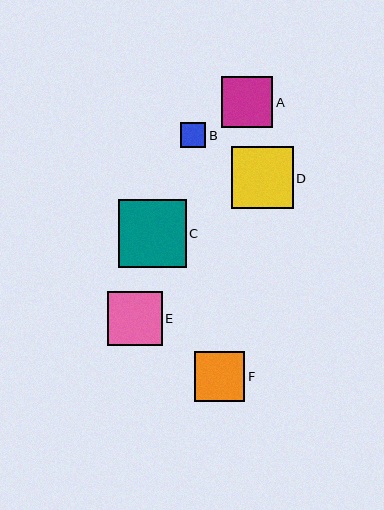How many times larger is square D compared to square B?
Square D is approximately 2.5 times the size of square B.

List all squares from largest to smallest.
From largest to smallest: C, D, E, A, F, B.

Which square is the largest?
Square C is the largest with a size of approximately 68 pixels.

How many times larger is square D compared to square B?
Square D is approximately 2.5 times the size of square B.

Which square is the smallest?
Square B is the smallest with a size of approximately 25 pixels.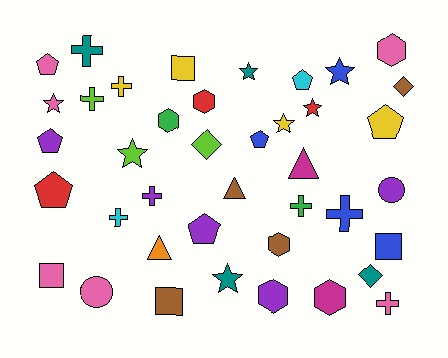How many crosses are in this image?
There are 8 crosses.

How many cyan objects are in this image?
There are 2 cyan objects.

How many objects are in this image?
There are 40 objects.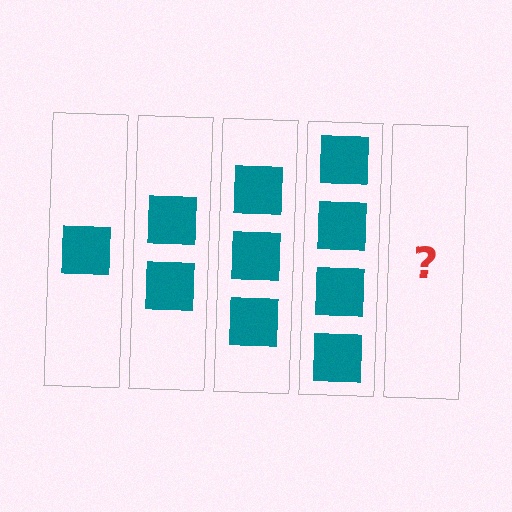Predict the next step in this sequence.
The next step is 5 squares.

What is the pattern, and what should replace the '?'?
The pattern is that each step adds one more square. The '?' should be 5 squares.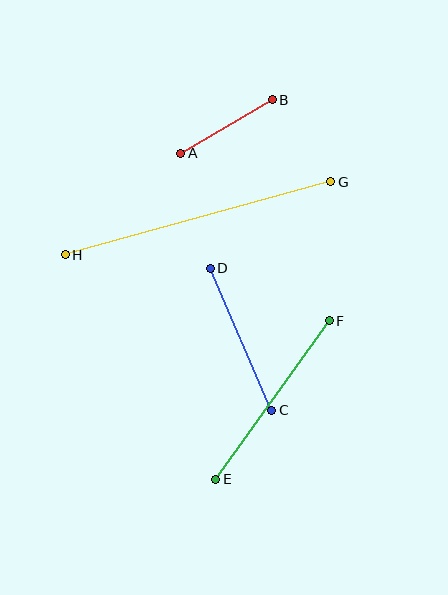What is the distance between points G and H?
The distance is approximately 275 pixels.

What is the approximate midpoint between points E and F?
The midpoint is at approximately (273, 400) pixels.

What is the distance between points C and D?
The distance is approximately 155 pixels.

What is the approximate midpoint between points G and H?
The midpoint is at approximately (198, 218) pixels.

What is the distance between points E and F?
The distance is approximately 195 pixels.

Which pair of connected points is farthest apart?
Points G and H are farthest apart.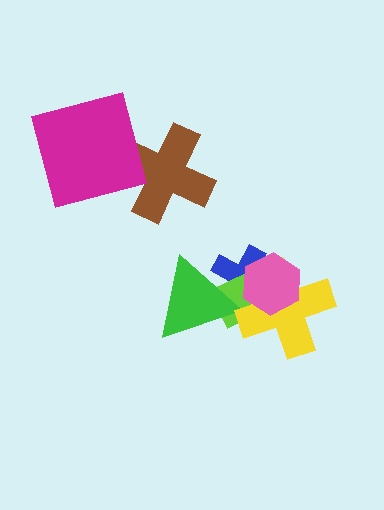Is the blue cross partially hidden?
Yes, it is partially covered by another shape.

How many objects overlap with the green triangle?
2 objects overlap with the green triangle.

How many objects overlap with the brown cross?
1 object overlaps with the brown cross.